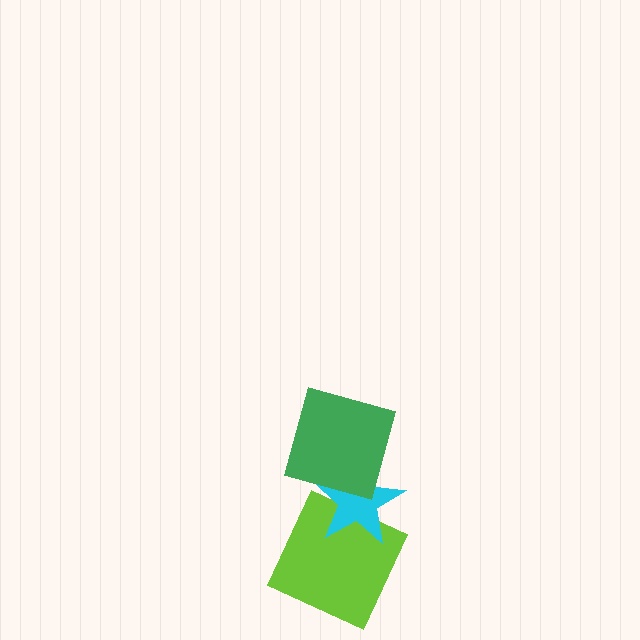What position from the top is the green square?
The green square is 1st from the top.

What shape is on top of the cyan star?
The green square is on top of the cyan star.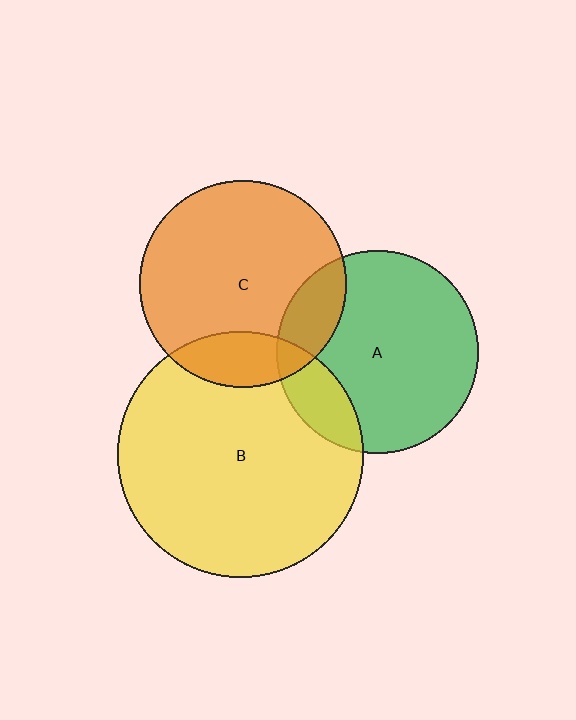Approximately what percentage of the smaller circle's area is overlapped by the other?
Approximately 15%.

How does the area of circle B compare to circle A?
Approximately 1.5 times.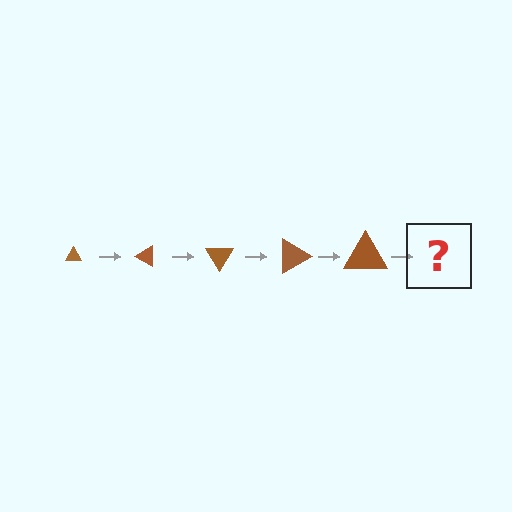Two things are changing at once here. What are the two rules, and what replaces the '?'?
The two rules are that the triangle grows larger each step and it rotates 30 degrees each step. The '?' should be a triangle, larger than the previous one and rotated 150 degrees from the start.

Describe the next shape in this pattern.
It should be a triangle, larger than the previous one and rotated 150 degrees from the start.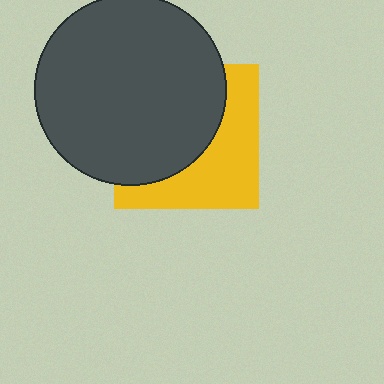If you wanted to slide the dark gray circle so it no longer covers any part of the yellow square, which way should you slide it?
Slide it toward the upper-left — that is the most direct way to separate the two shapes.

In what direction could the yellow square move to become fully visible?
The yellow square could move toward the lower-right. That would shift it out from behind the dark gray circle entirely.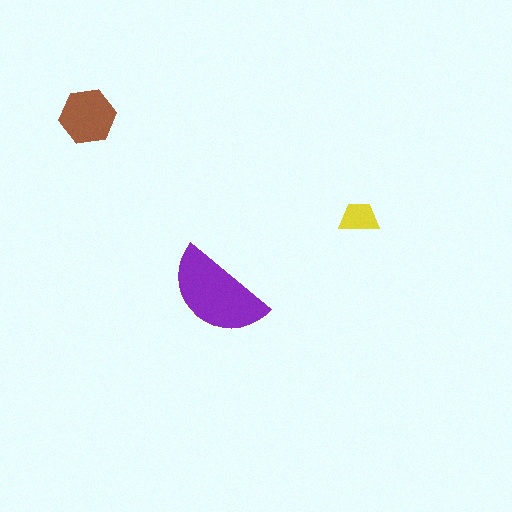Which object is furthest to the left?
The brown hexagon is leftmost.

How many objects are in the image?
There are 3 objects in the image.